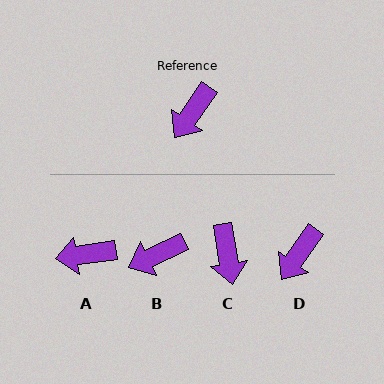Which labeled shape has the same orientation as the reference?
D.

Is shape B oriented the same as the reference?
No, it is off by about 30 degrees.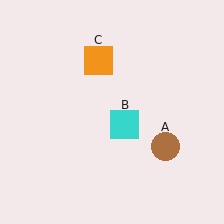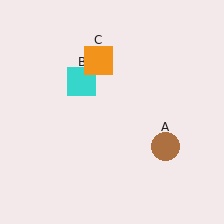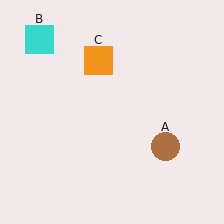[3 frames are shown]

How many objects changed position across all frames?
1 object changed position: cyan square (object B).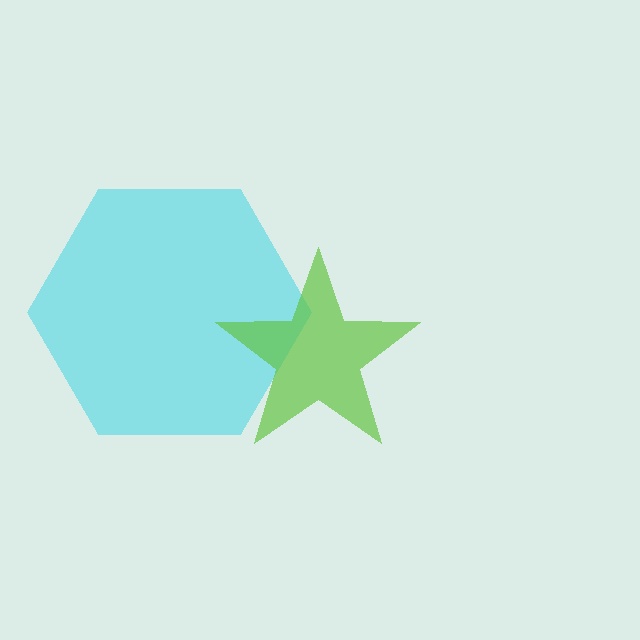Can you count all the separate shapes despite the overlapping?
Yes, there are 2 separate shapes.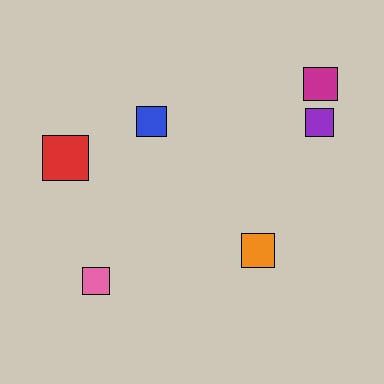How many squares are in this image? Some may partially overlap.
There are 6 squares.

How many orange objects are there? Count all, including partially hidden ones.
There is 1 orange object.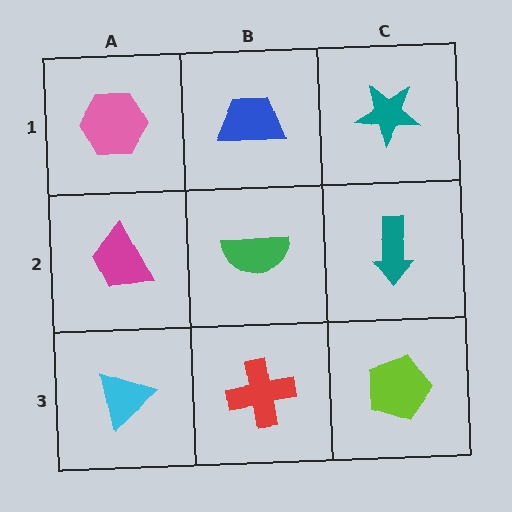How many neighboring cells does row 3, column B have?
3.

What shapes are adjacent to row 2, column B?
A blue trapezoid (row 1, column B), a red cross (row 3, column B), a magenta trapezoid (row 2, column A), a teal arrow (row 2, column C).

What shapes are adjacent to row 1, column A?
A magenta trapezoid (row 2, column A), a blue trapezoid (row 1, column B).